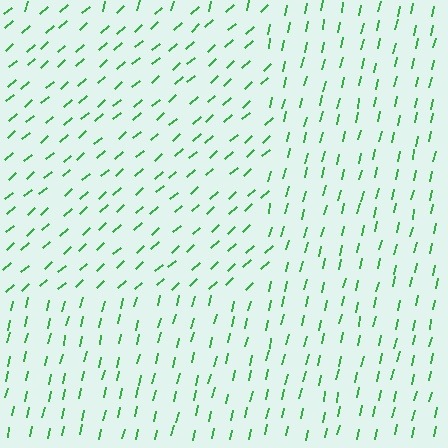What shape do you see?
I see a rectangle.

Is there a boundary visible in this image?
Yes, there is a texture boundary formed by a change in line orientation.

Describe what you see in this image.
The image is filled with small green line segments. A rectangle region in the image has lines oriented differently from the surrounding lines, creating a visible texture boundary.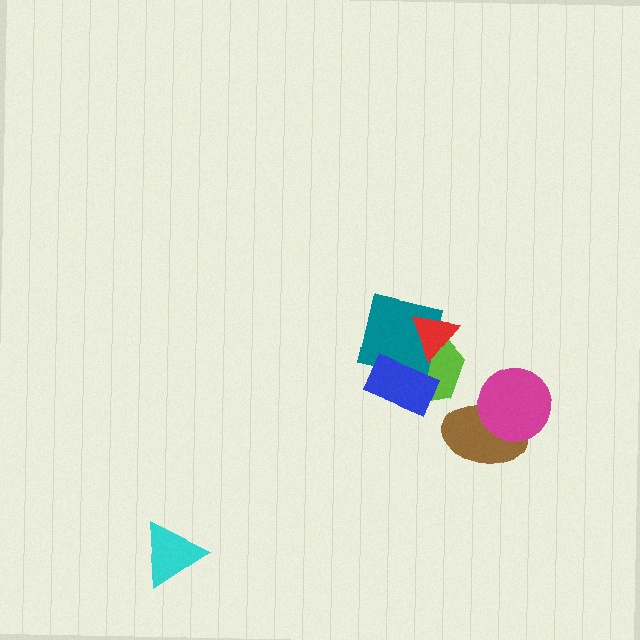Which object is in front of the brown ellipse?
The magenta circle is in front of the brown ellipse.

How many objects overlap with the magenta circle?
1 object overlaps with the magenta circle.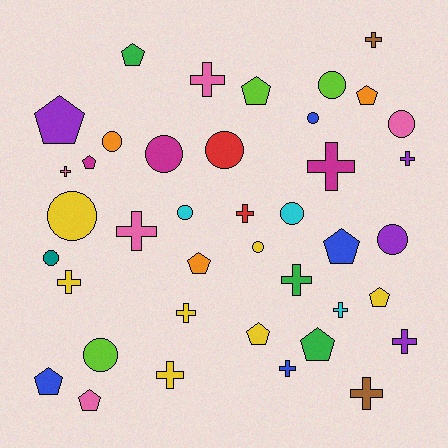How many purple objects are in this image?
There are 4 purple objects.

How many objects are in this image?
There are 40 objects.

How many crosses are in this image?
There are 15 crosses.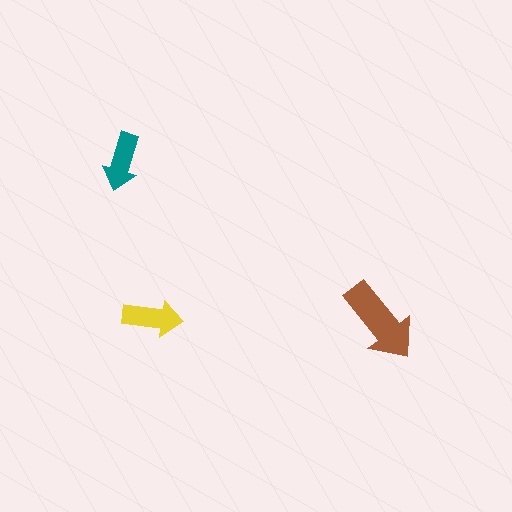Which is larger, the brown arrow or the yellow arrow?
The brown one.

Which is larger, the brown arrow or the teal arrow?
The brown one.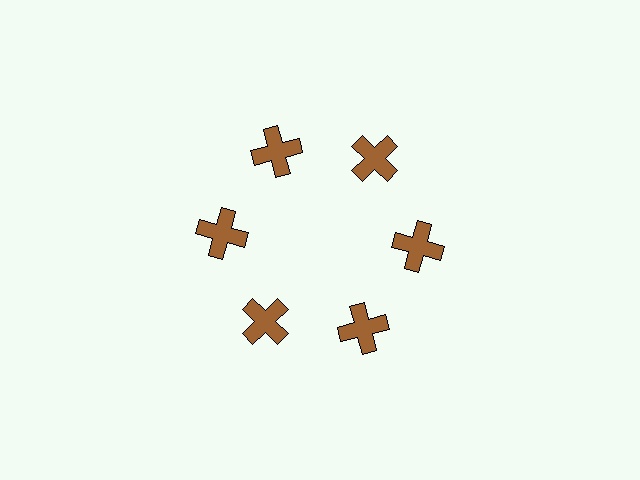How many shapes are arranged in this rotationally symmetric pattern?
There are 6 shapes, arranged in 6 groups of 1.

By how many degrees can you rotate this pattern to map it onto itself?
The pattern maps onto itself every 60 degrees of rotation.